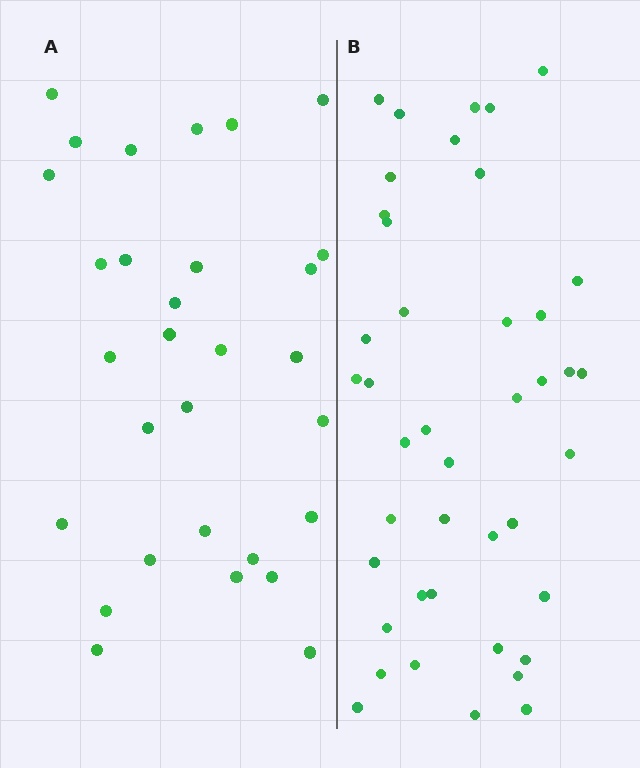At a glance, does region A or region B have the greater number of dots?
Region B (the right region) has more dots.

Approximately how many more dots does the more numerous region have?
Region B has roughly 12 or so more dots than region A.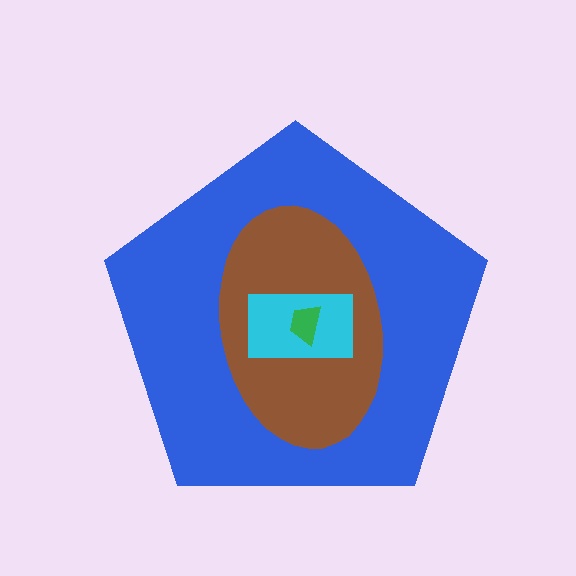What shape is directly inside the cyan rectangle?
The green trapezoid.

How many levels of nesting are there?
4.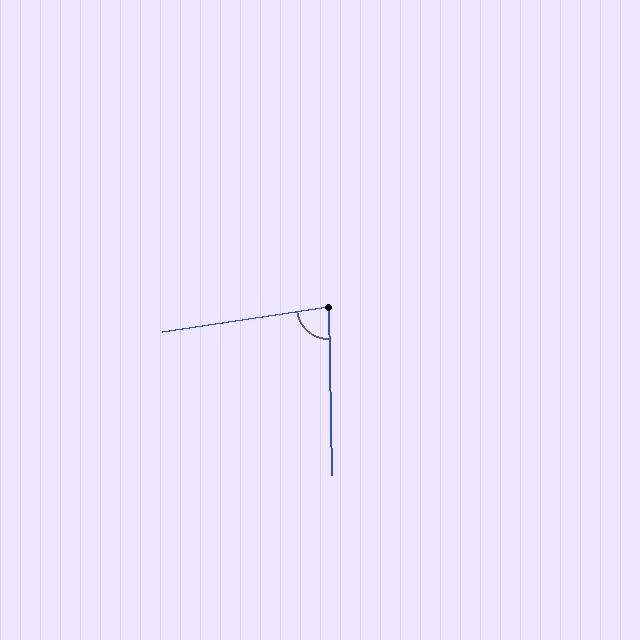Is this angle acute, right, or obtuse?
It is acute.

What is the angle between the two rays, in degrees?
Approximately 83 degrees.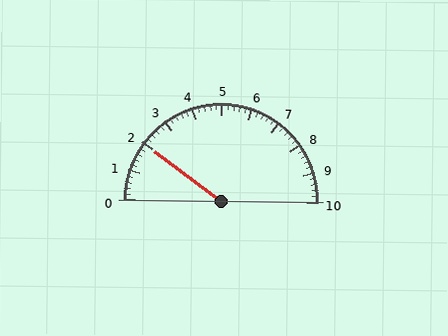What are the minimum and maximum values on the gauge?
The gauge ranges from 0 to 10.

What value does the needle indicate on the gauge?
The needle indicates approximately 2.0.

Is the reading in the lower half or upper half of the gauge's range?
The reading is in the lower half of the range (0 to 10).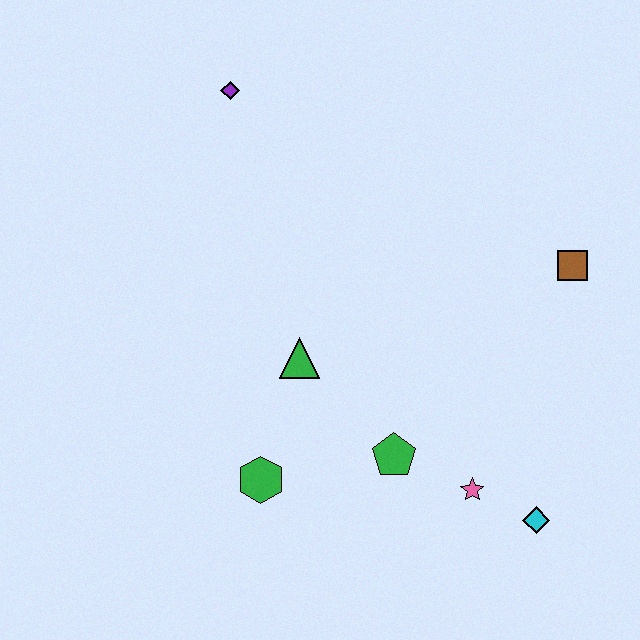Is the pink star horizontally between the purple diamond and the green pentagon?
No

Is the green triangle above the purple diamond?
No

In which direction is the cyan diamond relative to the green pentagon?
The cyan diamond is to the right of the green pentagon.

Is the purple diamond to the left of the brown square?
Yes